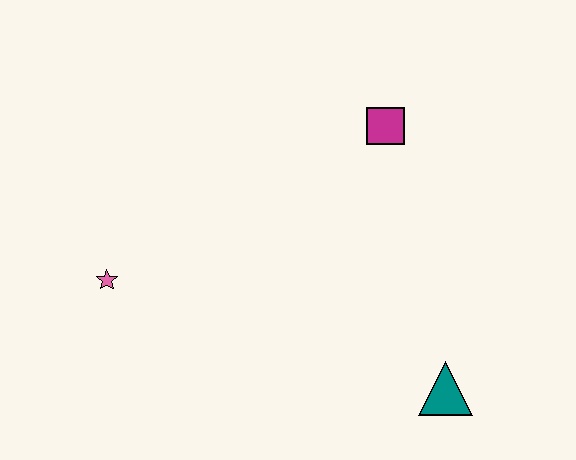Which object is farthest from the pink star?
The teal triangle is farthest from the pink star.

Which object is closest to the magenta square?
The teal triangle is closest to the magenta square.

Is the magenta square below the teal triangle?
No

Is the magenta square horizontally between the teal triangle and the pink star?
Yes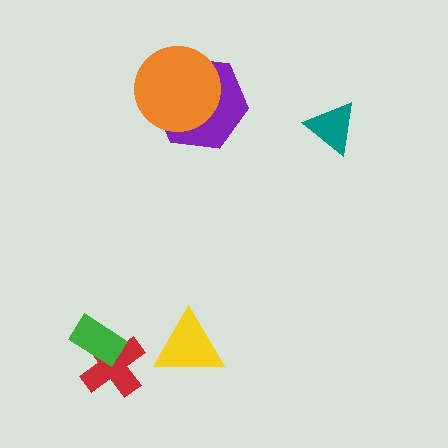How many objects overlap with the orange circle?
1 object overlaps with the orange circle.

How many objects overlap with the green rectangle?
1 object overlaps with the green rectangle.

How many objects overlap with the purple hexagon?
1 object overlaps with the purple hexagon.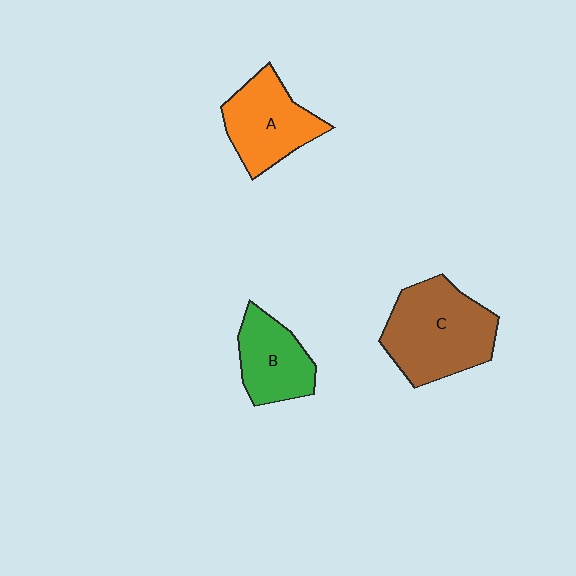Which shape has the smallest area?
Shape B (green).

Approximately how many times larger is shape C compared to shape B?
Approximately 1.6 times.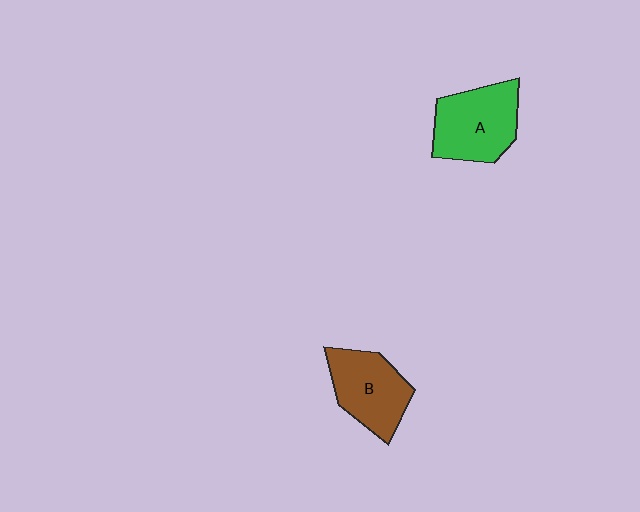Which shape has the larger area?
Shape A (green).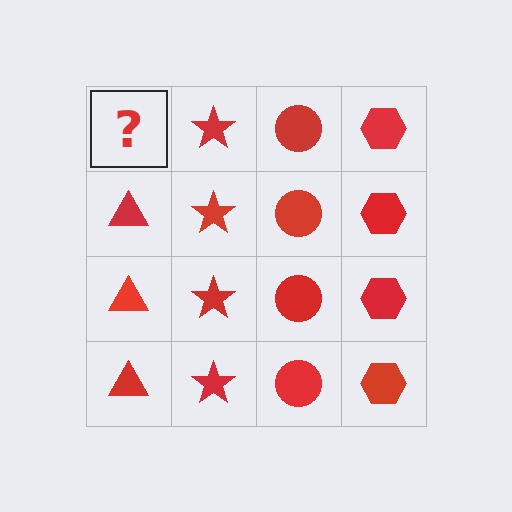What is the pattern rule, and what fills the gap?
The rule is that each column has a consistent shape. The gap should be filled with a red triangle.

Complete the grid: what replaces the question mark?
The question mark should be replaced with a red triangle.